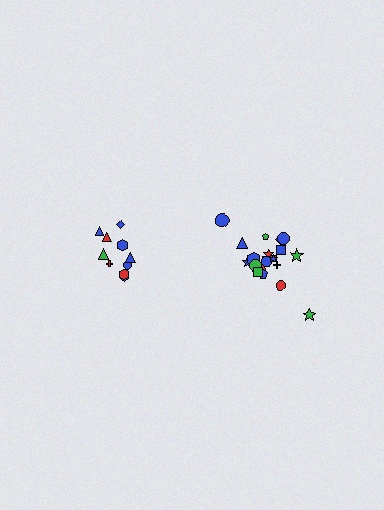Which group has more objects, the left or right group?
The right group.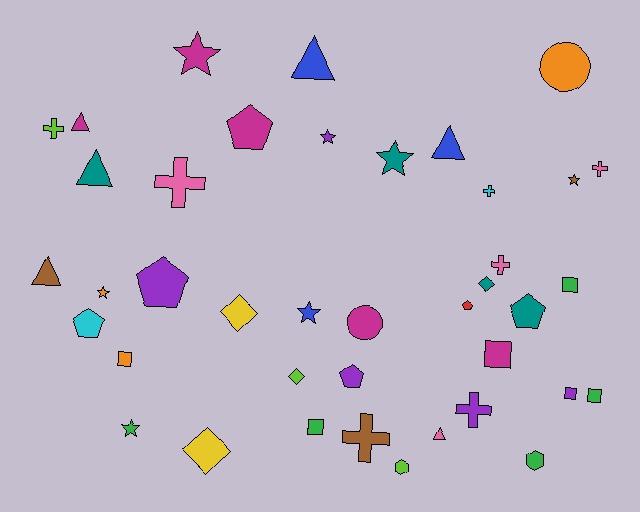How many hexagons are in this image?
There are 2 hexagons.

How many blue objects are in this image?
There are 3 blue objects.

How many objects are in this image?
There are 40 objects.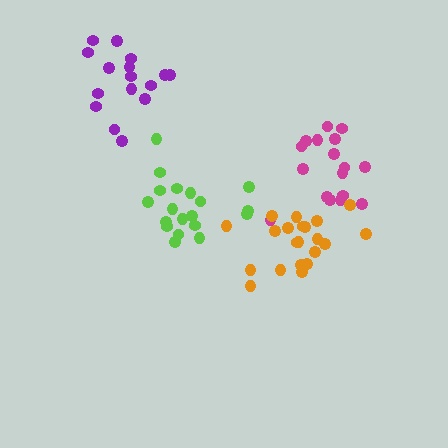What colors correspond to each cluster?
The clusters are colored: purple, magenta, lime, orange.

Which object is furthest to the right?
The magenta cluster is rightmost.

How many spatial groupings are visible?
There are 4 spatial groupings.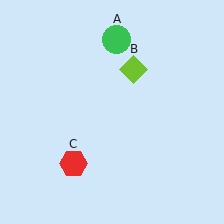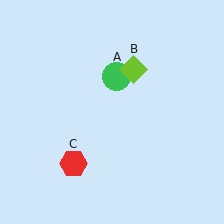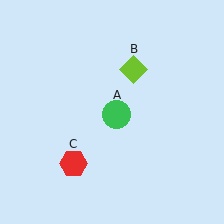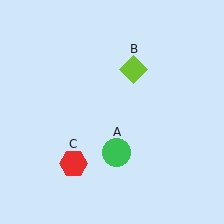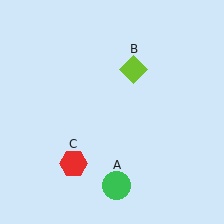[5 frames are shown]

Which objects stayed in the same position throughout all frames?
Lime diamond (object B) and red hexagon (object C) remained stationary.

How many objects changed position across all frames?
1 object changed position: green circle (object A).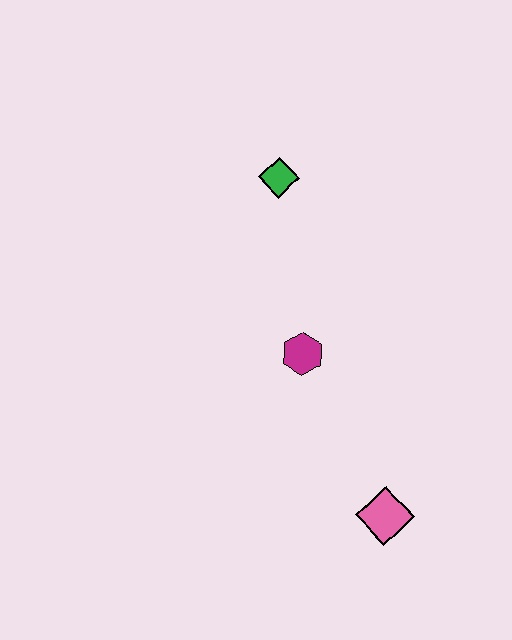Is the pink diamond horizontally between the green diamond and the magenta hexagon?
No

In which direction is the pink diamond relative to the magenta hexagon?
The pink diamond is below the magenta hexagon.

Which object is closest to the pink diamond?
The magenta hexagon is closest to the pink diamond.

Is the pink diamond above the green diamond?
No